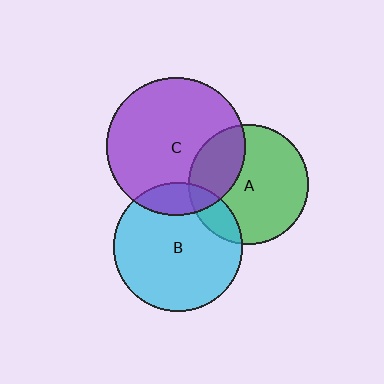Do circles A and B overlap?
Yes.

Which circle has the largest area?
Circle C (purple).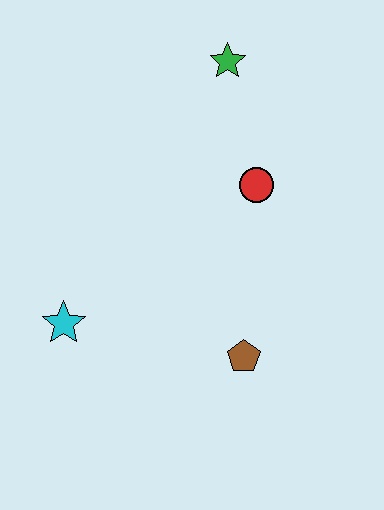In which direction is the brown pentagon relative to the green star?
The brown pentagon is below the green star.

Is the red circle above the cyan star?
Yes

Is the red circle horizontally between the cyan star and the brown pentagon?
No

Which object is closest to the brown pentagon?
The red circle is closest to the brown pentagon.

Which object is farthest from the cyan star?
The green star is farthest from the cyan star.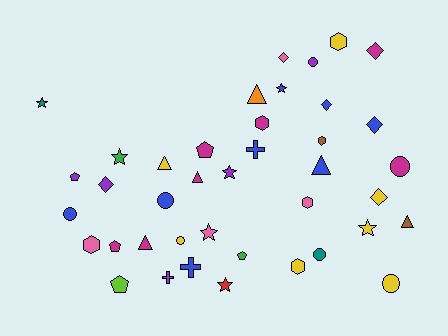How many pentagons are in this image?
There are 5 pentagons.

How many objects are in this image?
There are 40 objects.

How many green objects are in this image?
There are 2 green objects.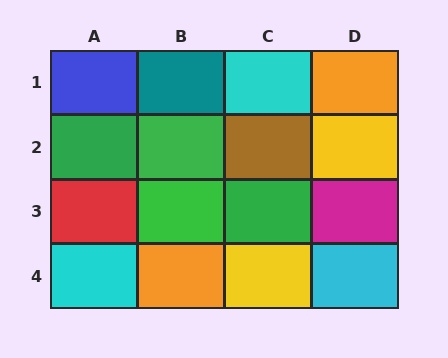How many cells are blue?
1 cell is blue.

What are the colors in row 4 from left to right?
Cyan, orange, yellow, cyan.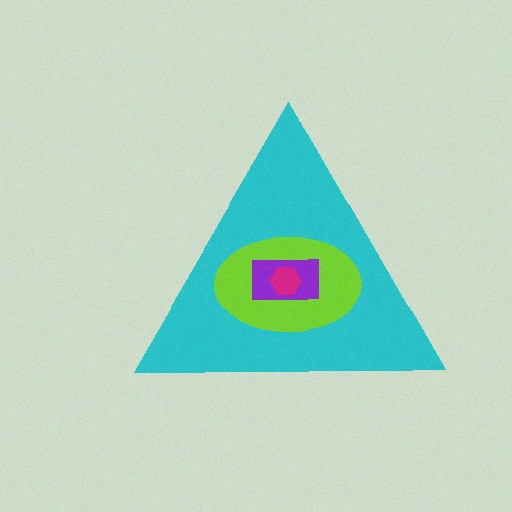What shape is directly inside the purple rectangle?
The magenta hexagon.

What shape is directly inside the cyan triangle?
The lime ellipse.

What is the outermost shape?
The cyan triangle.